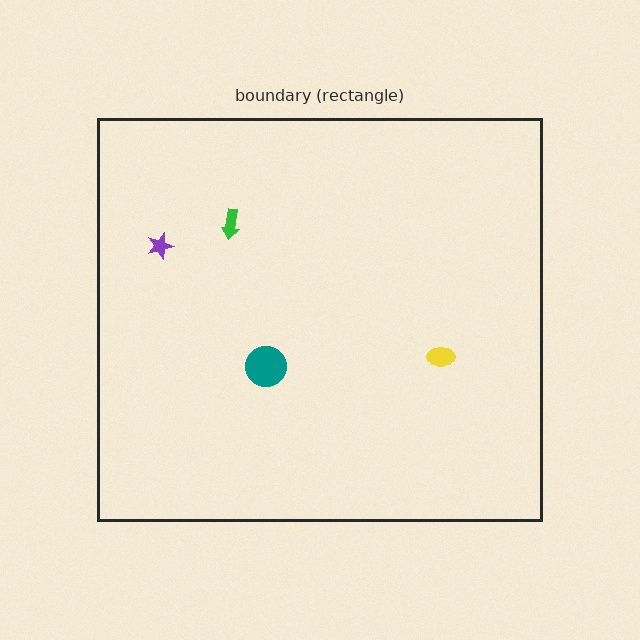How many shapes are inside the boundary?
4 inside, 0 outside.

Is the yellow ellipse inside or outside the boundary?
Inside.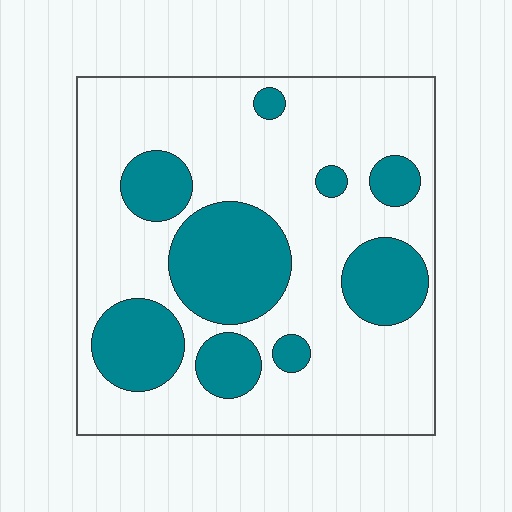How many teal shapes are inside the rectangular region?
9.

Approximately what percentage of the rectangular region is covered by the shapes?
Approximately 30%.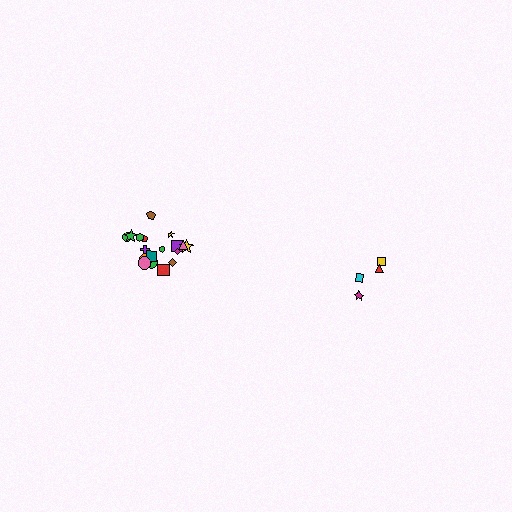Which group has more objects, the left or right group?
The left group.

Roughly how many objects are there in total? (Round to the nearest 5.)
Roughly 20 objects in total.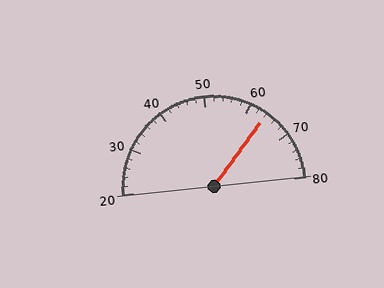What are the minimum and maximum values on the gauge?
The gauge ranges from 20 to 80.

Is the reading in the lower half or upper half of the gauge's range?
The reading is in the upper half of the range (20 to 80).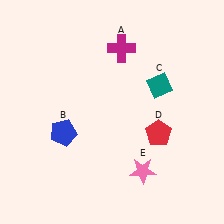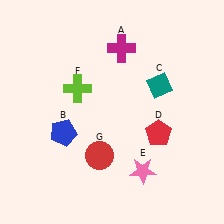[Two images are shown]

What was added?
A lime cross (F), a red circle (G) were added in Image 2.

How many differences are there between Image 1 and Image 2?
There are 2 differences between the two images.